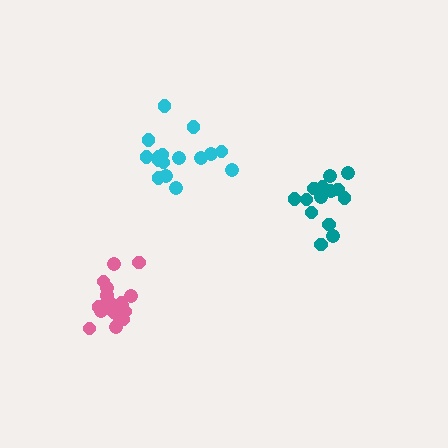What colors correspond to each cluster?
The clusters are colored: pink, teal, cyan.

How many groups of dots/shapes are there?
There are 3 groups.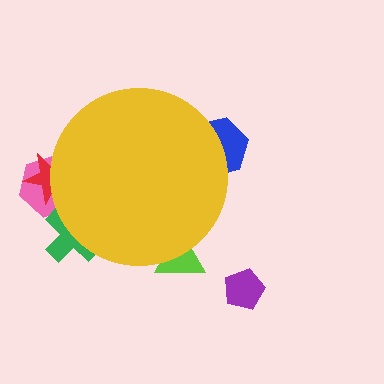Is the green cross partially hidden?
Yes, the green cross is partially hidden behind the yellow circle.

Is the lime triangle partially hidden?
Yes, the lime triangle is partially hidden behind the yellow circle.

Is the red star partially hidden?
Yes, the red star is partially hidden behind the yellow circle.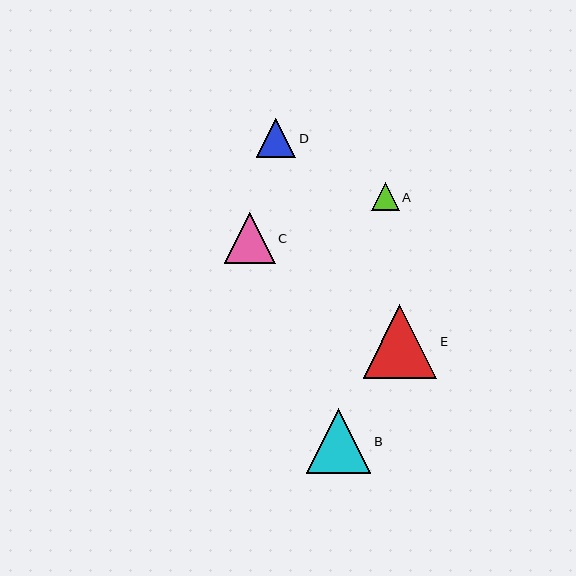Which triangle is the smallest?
Triangle A is the smallest with a size of approximately 28 pixels.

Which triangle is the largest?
Triangle E is the largest with a size of approximately 74 pixels.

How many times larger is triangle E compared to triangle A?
Triangle E is approximately 2.6 times the size of triangle A.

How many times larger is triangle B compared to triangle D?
Triangle B is approximately 1.6 times the size of triangle D.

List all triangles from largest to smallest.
From largest to smallest: E, B, C, D, A.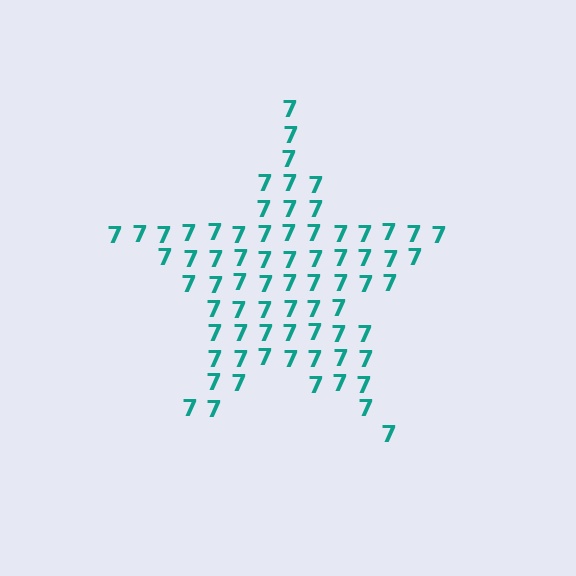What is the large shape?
The large shape is a star.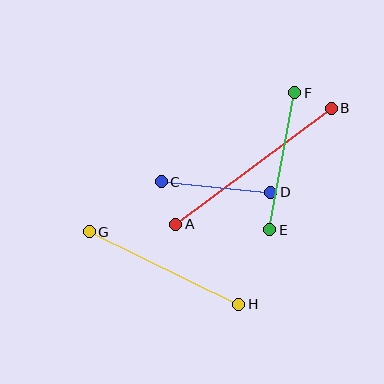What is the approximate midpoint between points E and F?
The midpoint is at approximately (282, 161) pixels.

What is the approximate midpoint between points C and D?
The midpoint is at approximately (216, 187) pixels.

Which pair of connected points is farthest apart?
Points A and B are farthest apart.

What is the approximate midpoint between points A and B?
The midpoint is at approximately (253, 166) pixels.